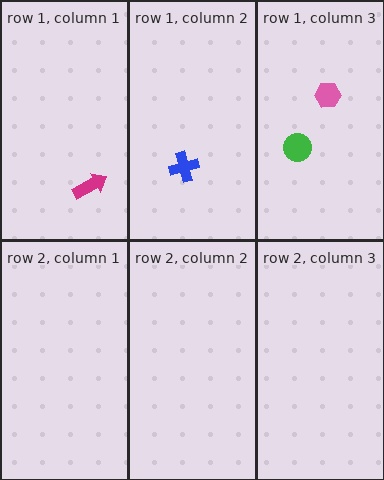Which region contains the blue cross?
The row 1, column 2 region.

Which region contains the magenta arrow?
The row 1, column 1 region.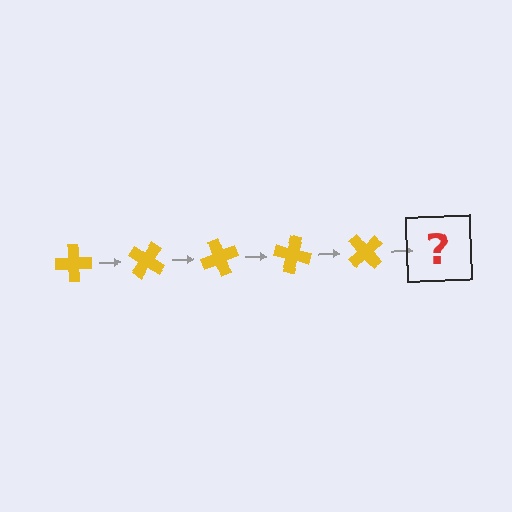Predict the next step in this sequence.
The next step is a yellow cross rotated 175 degrees.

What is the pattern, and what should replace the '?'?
The pattern is that the cross rotates 35 degrees each step. The '?' should be a yellow cross rotated 175 degrees.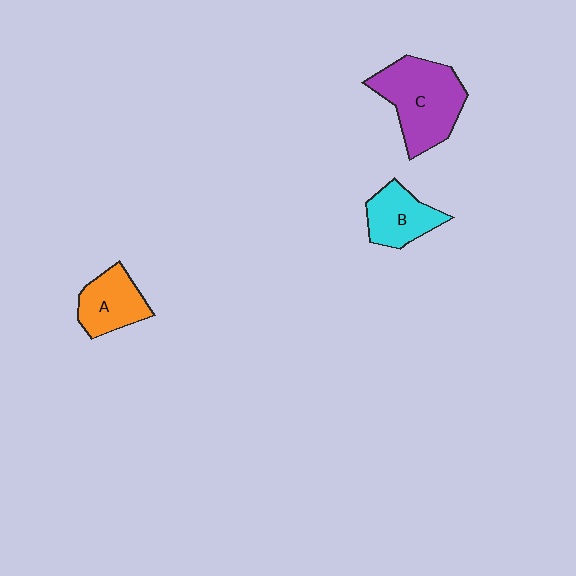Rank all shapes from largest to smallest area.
From largest to smallest: C (purple), A (orange), B (cyan).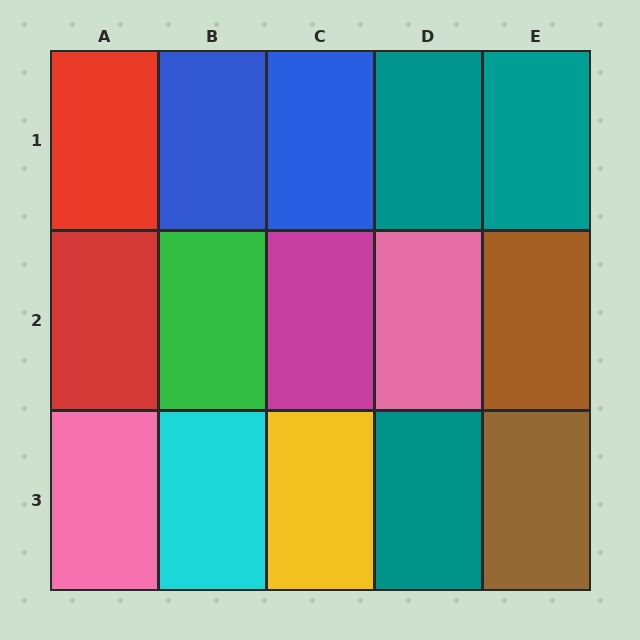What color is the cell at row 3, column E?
Brown.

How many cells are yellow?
1 cell is yellow.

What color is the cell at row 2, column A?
Red.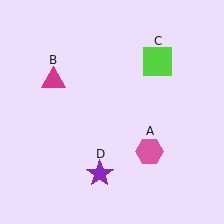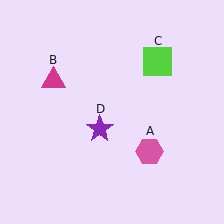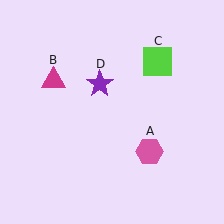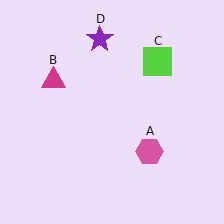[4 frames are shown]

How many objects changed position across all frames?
1 object changed position: purple star (object D).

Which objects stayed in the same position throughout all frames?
Pink hexagon (object A) and magenta triangle (object B) and lime square (object C) remained stationary.